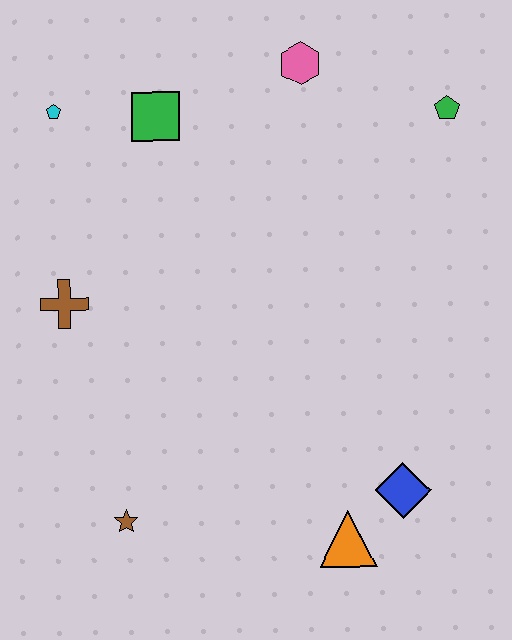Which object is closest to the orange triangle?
The blue diamond is closest to the orange triangle.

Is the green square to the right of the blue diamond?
No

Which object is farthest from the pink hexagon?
The brown star is farthest from the pink hexagon.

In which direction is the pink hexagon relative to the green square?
The pink hexagon is to the right of the green square.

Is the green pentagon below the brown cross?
No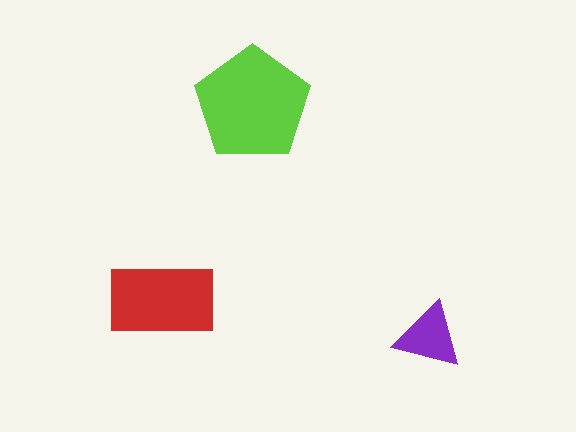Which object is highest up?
The lime pentagon is topmost.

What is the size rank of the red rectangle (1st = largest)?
2nd.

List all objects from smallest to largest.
The purple triangle, the red rectangle, the lime pentagon.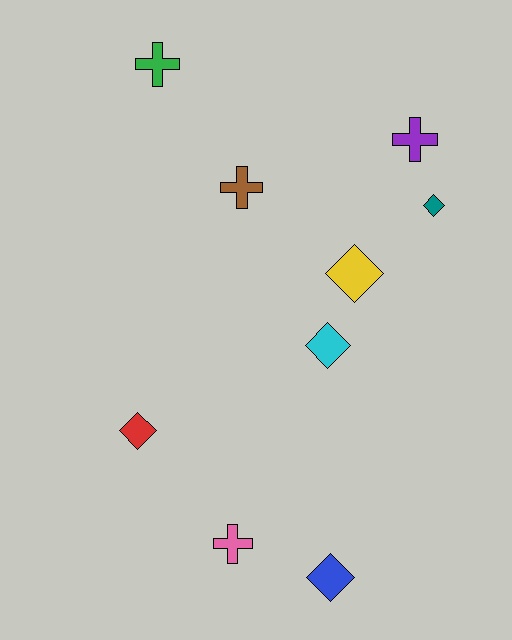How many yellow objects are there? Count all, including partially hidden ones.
There is 1 yellow object.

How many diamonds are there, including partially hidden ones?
There are 5 diamonds.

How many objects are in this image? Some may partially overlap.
There are 9 objects.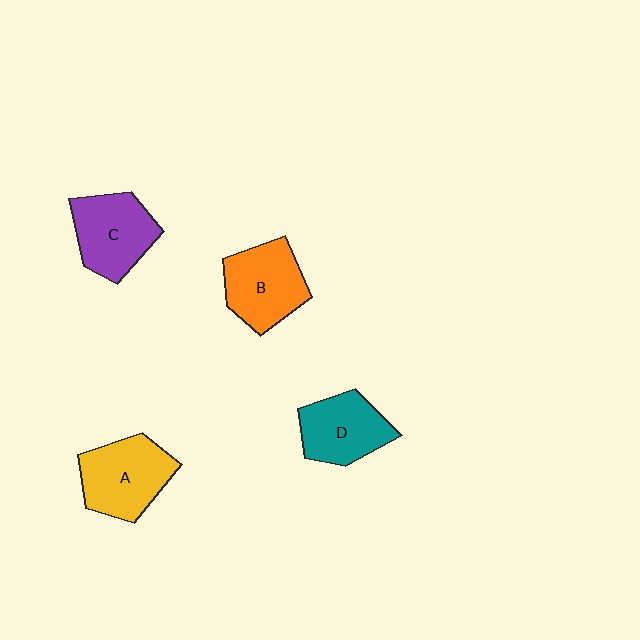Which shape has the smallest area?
Shape D (teal).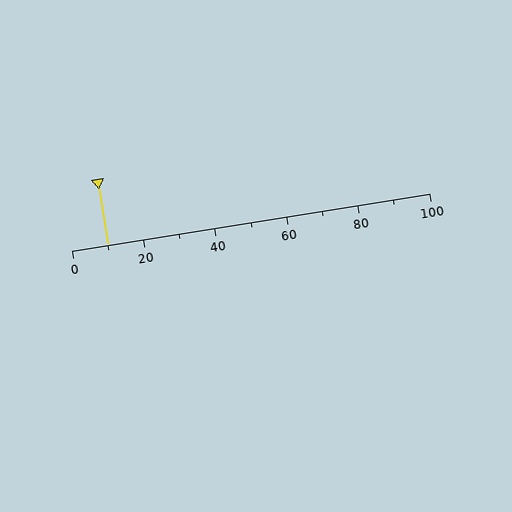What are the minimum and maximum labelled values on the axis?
The axis runs from 0 to 100.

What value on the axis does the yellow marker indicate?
The marker indicates approximately 10.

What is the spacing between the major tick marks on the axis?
The major ticks are spaced 20 apart.